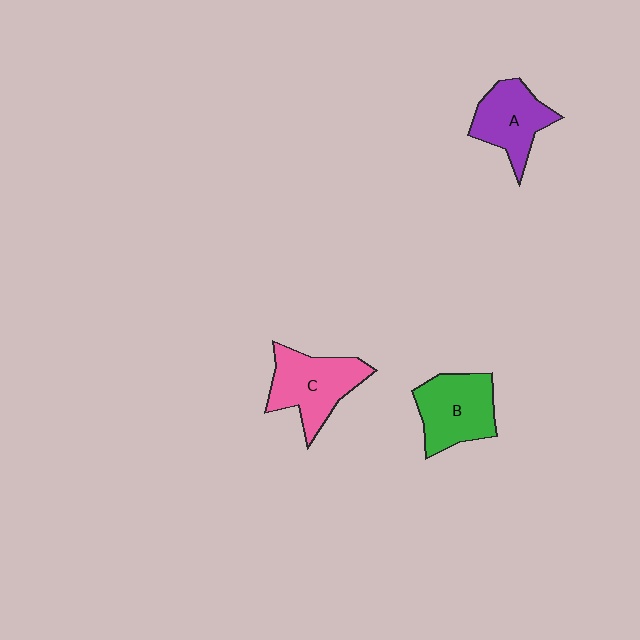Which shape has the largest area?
Shape C (pink).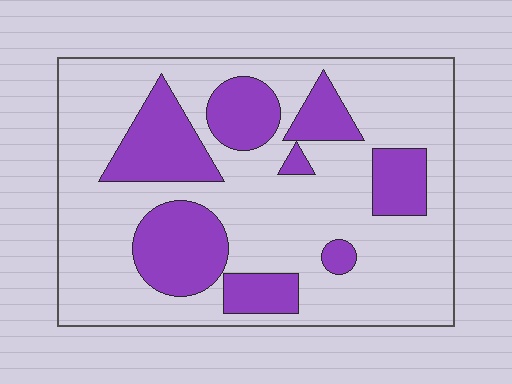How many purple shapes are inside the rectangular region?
8.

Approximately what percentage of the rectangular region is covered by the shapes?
Approximately 30%.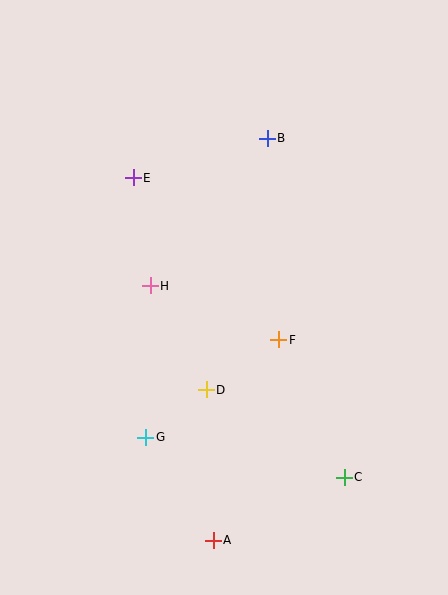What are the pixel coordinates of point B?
Point B is at (267, 139).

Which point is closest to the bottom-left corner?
Point G is closest to the bottom-left corner.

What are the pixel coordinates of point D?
Point D is at (206, 390).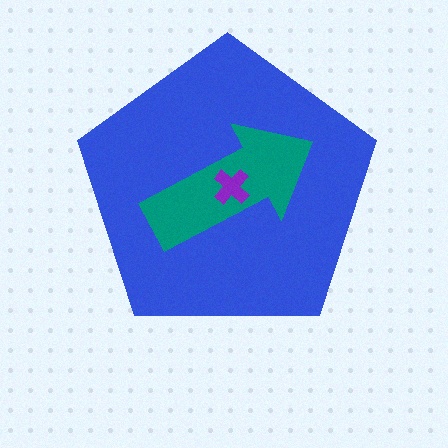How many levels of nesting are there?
3.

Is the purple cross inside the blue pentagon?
Yes.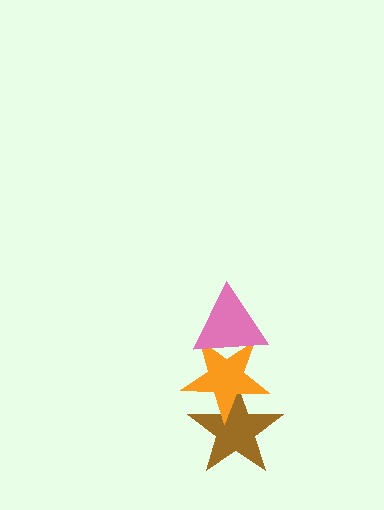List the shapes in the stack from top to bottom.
From top to bottom: the pink triangle, the orange star, the brown star.